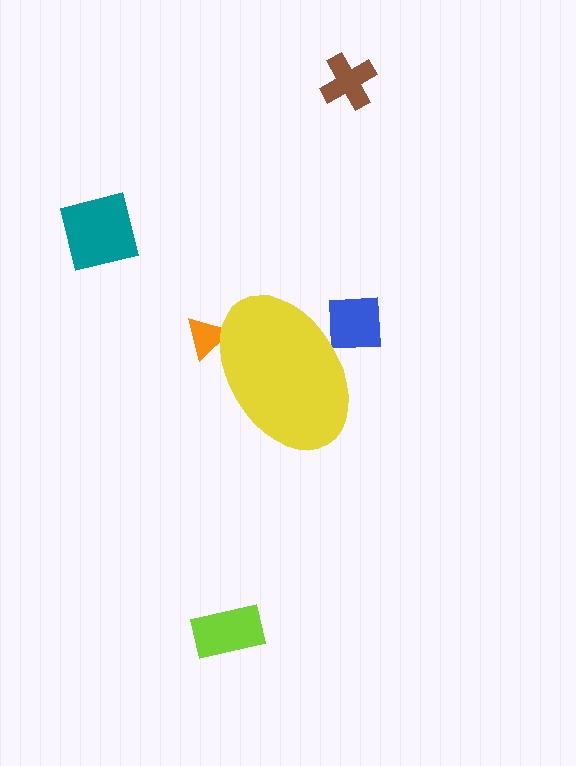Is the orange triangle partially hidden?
Yes, the orange triangle is partially hidden behind the yellow ellipse.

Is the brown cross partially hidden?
No, the brown cross is fully visible.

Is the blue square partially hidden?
Yes, the blue square is partially hidden behind the yellow ellipse.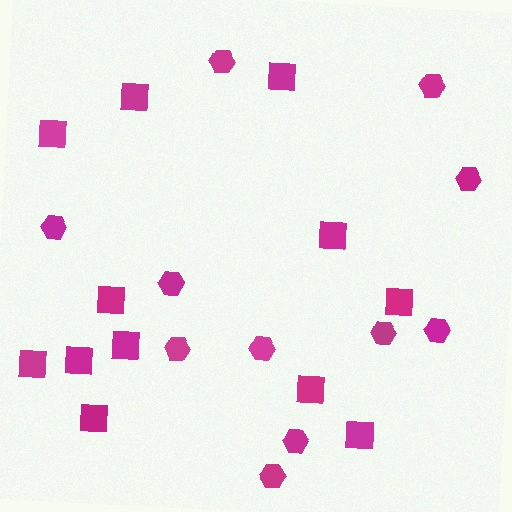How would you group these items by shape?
There are 2 groups: one group of squares (12) and one group of hexagons (11).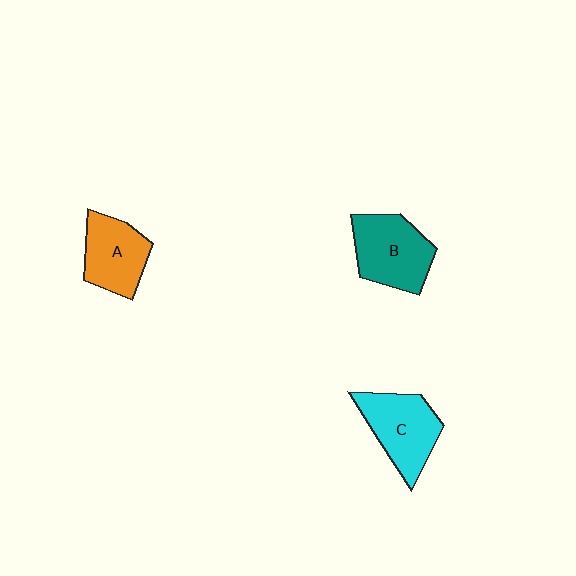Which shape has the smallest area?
Shape A (orange).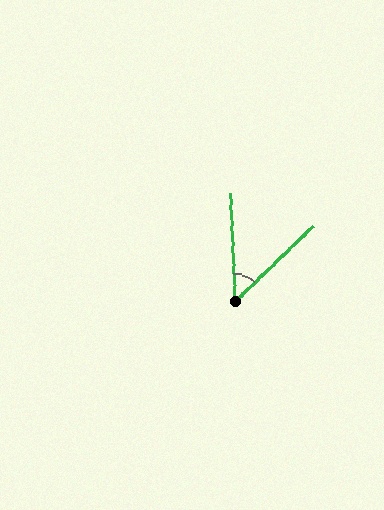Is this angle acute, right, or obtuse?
It is acute.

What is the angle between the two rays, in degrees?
Approximately 49 degrees.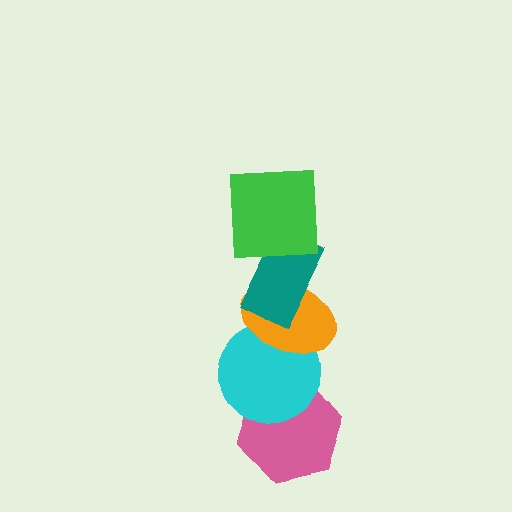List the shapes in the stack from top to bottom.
From top to bottom: the green square, the teal rectangle, the orange ellipse, the cyan circle, the pink hexagon.